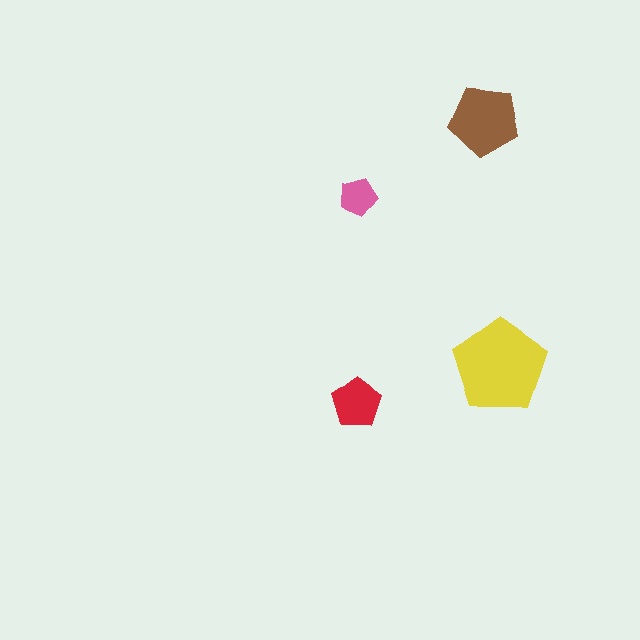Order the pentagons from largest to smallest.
the yellow one, the brown one, the red one, the pink one.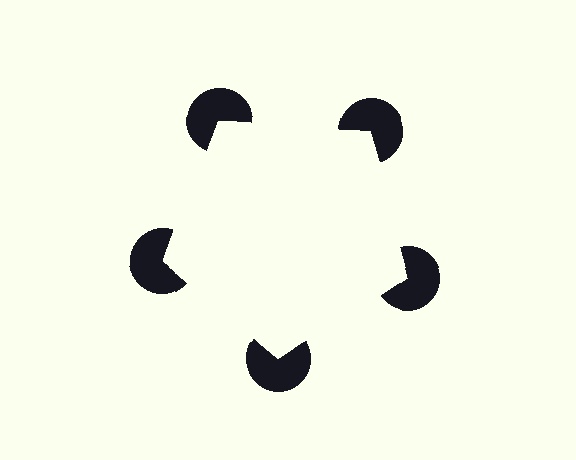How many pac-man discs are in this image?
There are 5 — one at each vertex of the illusory pentagon.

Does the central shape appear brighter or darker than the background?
It typically appears slightly brighter than the background, even though no actual brightness change is drawn.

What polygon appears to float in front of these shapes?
An illusory pentagon — its edges are inferred from the aligned wedge cuts in the pac-man discs, not physically drawn.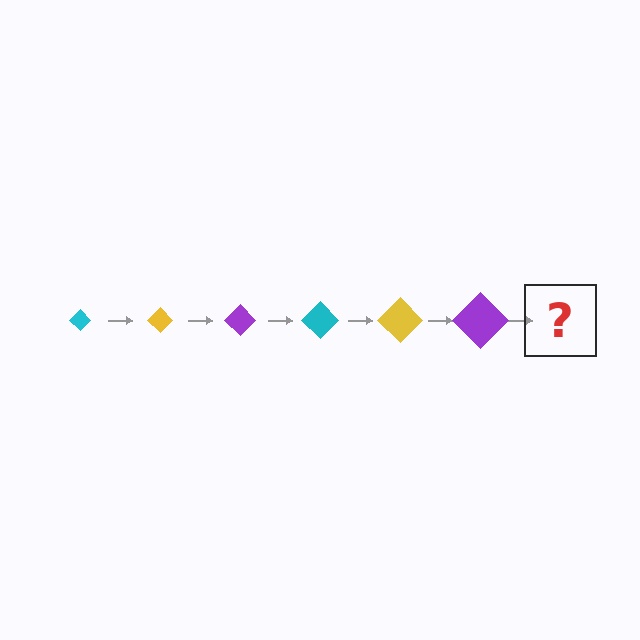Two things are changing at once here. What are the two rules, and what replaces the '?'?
The two rules are that the diamond grows larger each step and the color cycles through cyan, yellow, and purple. The '?' should be a cyan diamond, larger than the previous one.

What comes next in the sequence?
The next element should be a cyan diamond, larger than the previous one.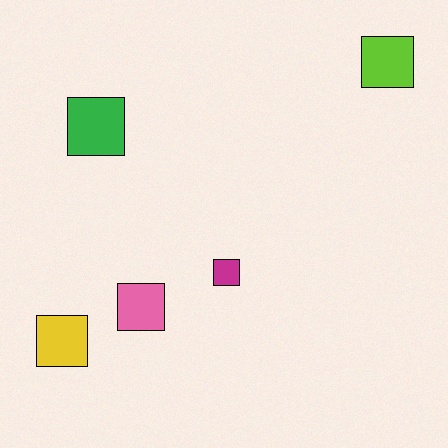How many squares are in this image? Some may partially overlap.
There are 5 squares.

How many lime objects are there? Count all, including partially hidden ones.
There is 1 lime object.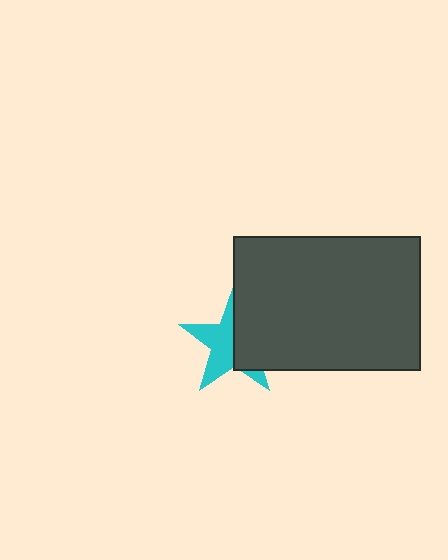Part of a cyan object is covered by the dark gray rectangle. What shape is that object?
It is a star.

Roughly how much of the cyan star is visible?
About half of it is visible (roughly 54%).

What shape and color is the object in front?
The object in front is a dark gray rectangle.